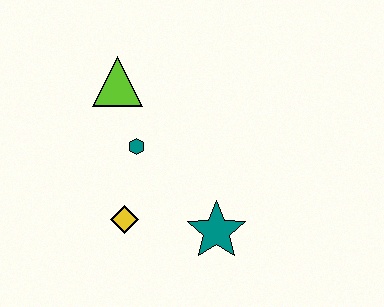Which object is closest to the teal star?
The yellow diamond is closest to the teal star.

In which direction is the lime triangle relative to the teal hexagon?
The lime triangle is above the teal hexagon.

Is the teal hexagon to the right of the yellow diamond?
Yes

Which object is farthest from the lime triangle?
The teal star is farthest from the lime triangle.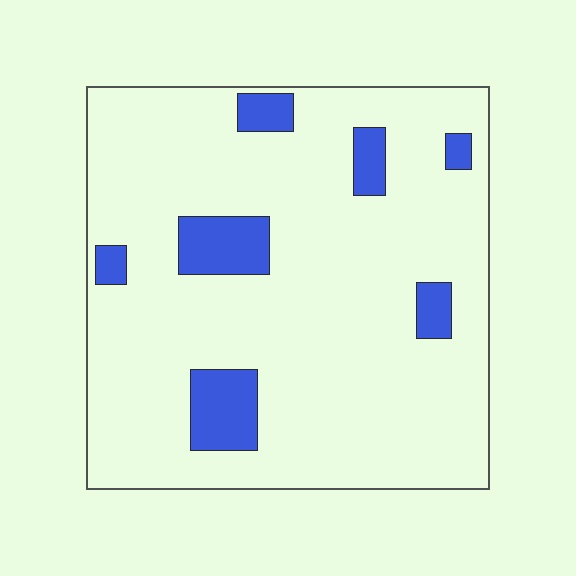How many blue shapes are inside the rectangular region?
7.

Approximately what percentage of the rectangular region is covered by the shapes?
Approximately 10%.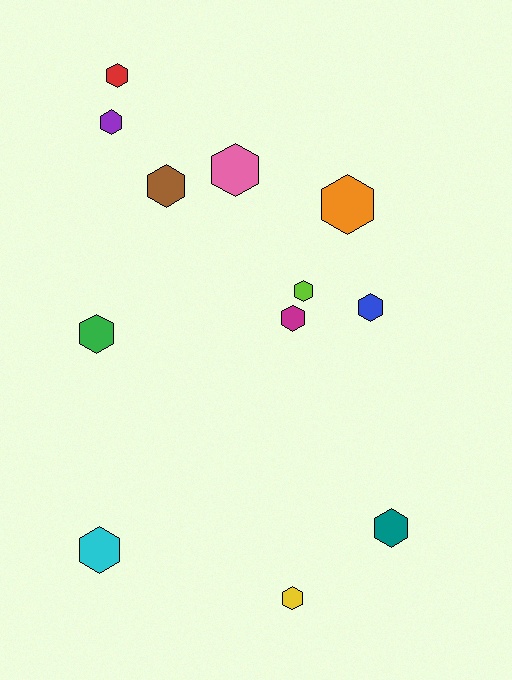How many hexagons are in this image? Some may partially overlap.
There are 12 hexagons.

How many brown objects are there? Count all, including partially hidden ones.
There is 1 brown object.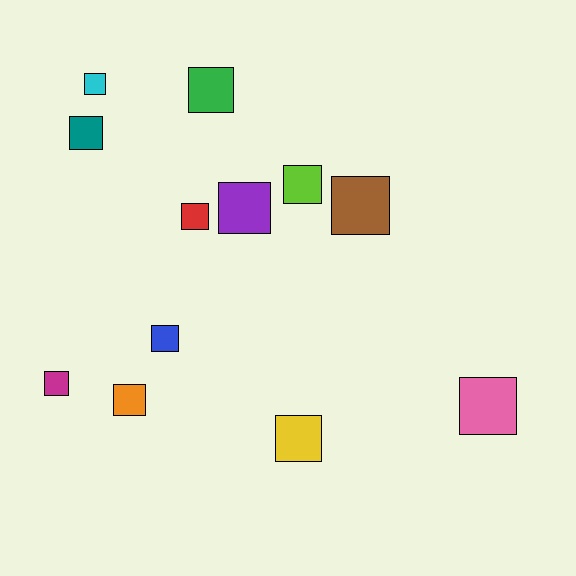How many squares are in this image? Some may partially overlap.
There are 12 squares.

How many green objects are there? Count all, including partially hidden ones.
There is 1 green object.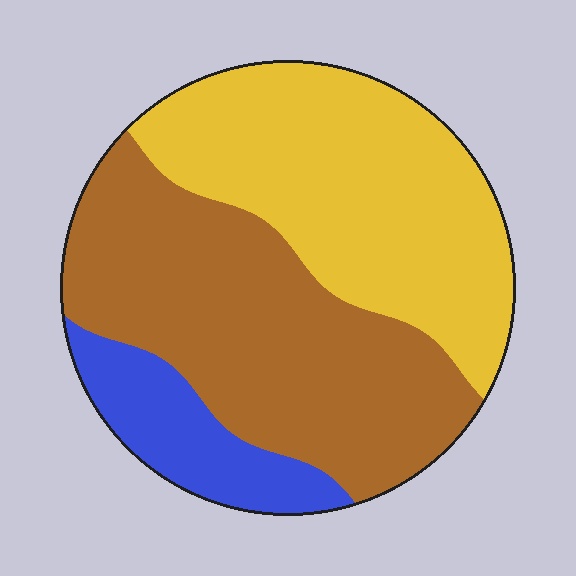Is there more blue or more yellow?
Yellow.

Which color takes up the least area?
Blue, at roughly 15%.